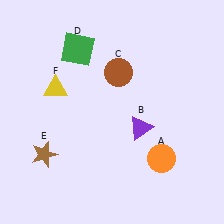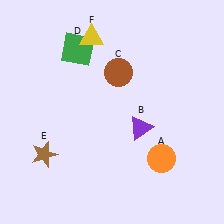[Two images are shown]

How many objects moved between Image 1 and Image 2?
1 object moved between the two images.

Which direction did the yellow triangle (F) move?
The yellow triangle (F) moved up.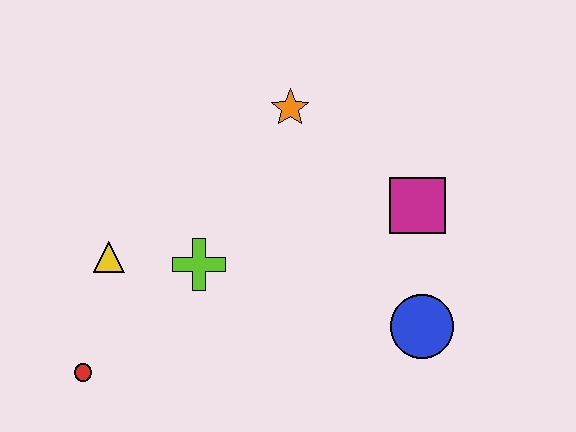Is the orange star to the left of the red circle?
No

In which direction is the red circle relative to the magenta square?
The red circle is to the left of the magenta square.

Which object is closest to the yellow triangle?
The lime cross is closest to the yellow triangle.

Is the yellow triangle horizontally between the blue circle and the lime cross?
No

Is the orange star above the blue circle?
Yes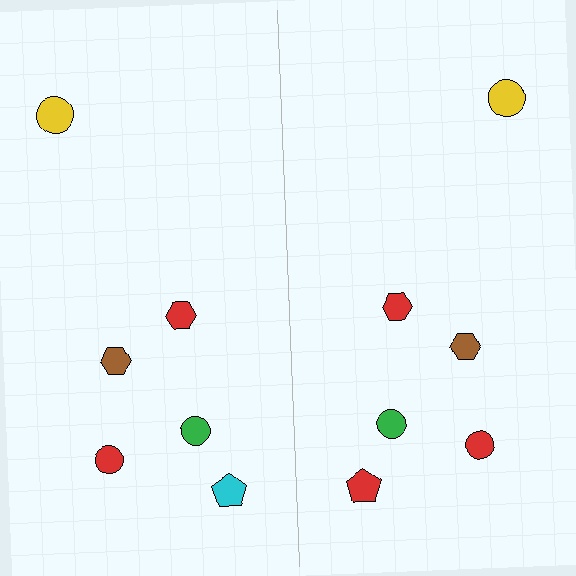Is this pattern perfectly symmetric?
No, the pattern is not perfectly symmetric. The red pentagon on the right side breaks the symmetry — its mirror counterpart is cyan.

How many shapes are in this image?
There are 12 shapes in this image.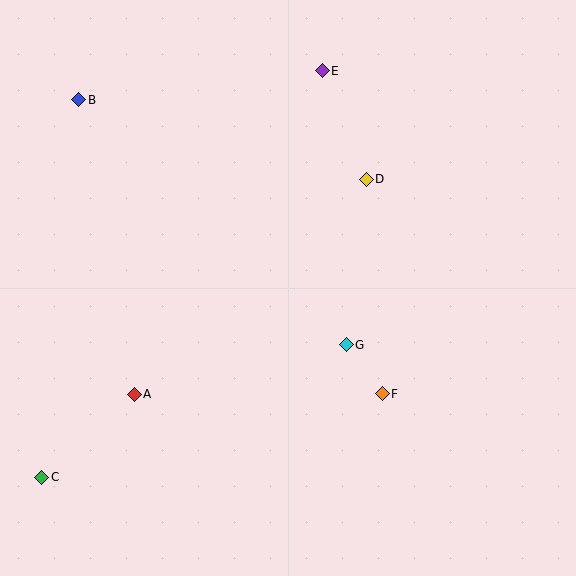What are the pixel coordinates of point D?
Point D is at (366, 179).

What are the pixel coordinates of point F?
Point F is at (382, 394).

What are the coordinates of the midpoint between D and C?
The midpoint between D and C is at (204, 328).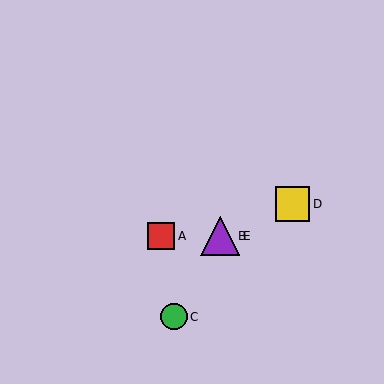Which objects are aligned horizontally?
Objects A, B, E are aligned horizontally.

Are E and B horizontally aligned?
Yes, both are at y≈236.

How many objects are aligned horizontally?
3 objects (A, B, E) are aligned horizontally.